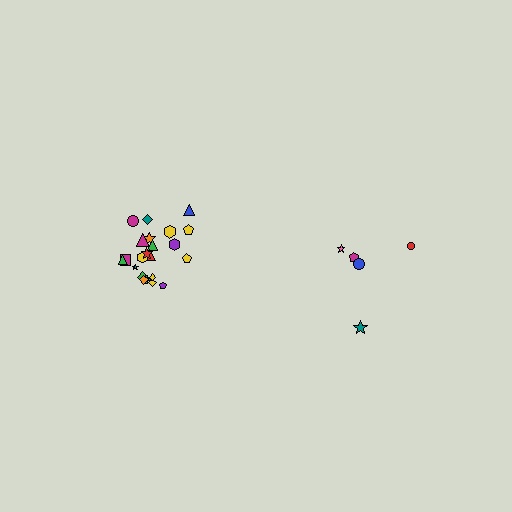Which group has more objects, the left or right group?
The left group.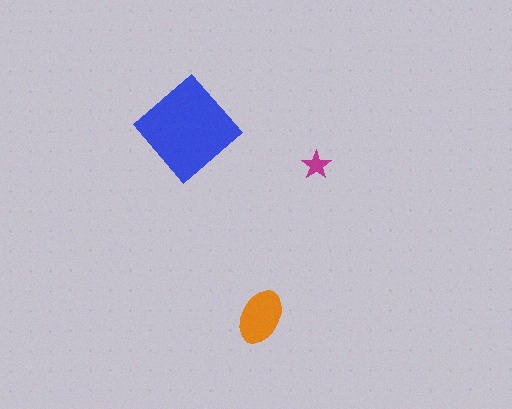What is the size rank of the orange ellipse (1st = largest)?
2nd.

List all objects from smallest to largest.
The magenta star, the orange ellipse, the blue diamond.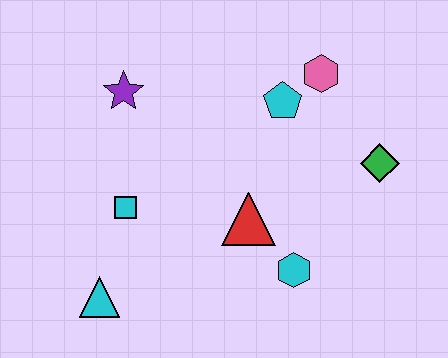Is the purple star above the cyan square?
Yes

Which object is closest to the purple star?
The cyan square is closest to the purple star.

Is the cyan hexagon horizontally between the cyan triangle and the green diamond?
Yes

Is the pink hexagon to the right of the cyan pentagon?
Yes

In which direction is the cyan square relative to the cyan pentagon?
The cyan square is to the left of the cyan pentagon.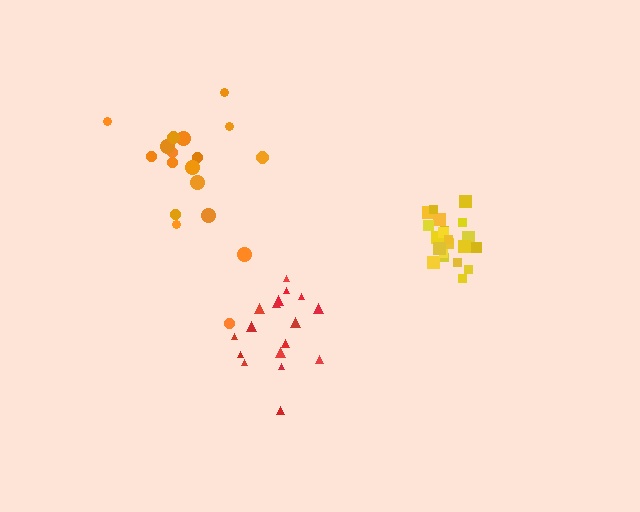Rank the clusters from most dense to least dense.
yellow, red, orange.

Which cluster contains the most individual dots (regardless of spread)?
Yellow (21).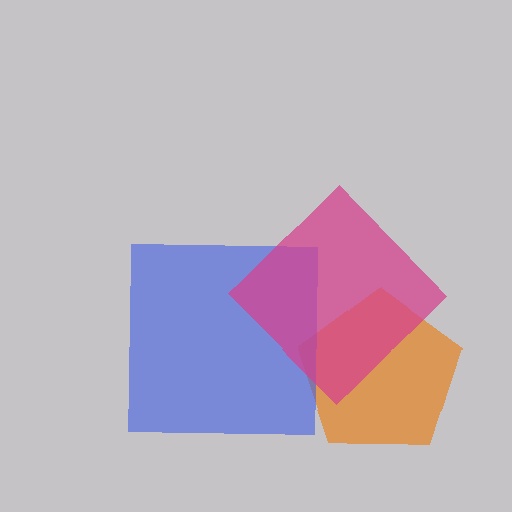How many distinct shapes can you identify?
There are 3 distinct shapes: an orange pentagon, a blue square, a magenta diamond.